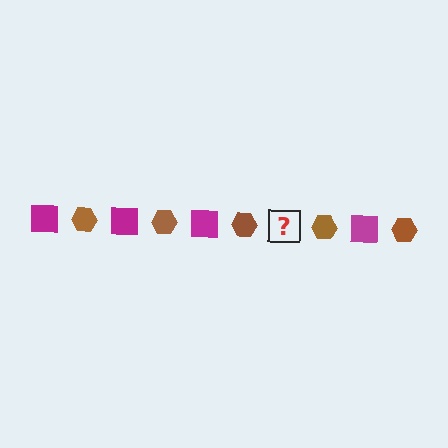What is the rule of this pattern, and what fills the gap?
The rule is that the pattern alternates between magenta square and brown hexagon. The gap should be filled with a magenta square.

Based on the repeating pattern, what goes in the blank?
The blank should be a magenta square.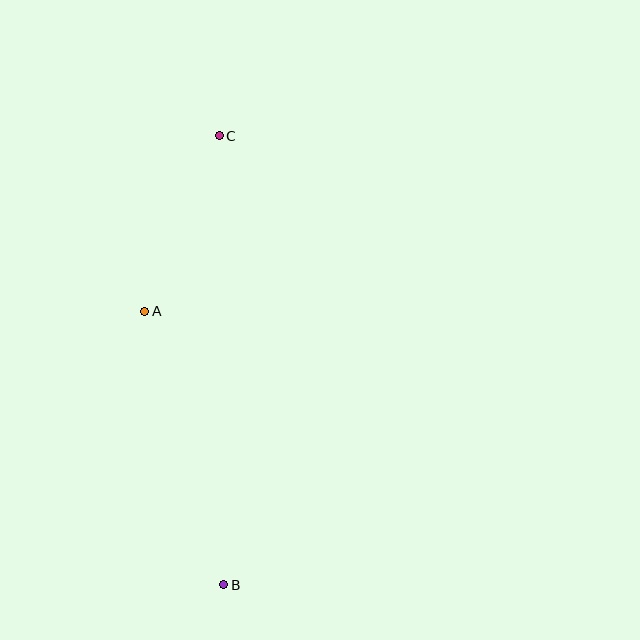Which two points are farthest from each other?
Points B and C are farthest from each other.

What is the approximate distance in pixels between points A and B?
The distance between A and B is approximately 285 pixels.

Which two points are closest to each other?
Points A and C are closest to each other.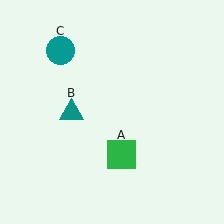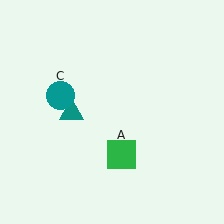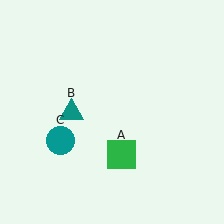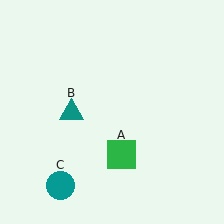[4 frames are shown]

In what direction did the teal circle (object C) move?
The teal circle (object C) moved down.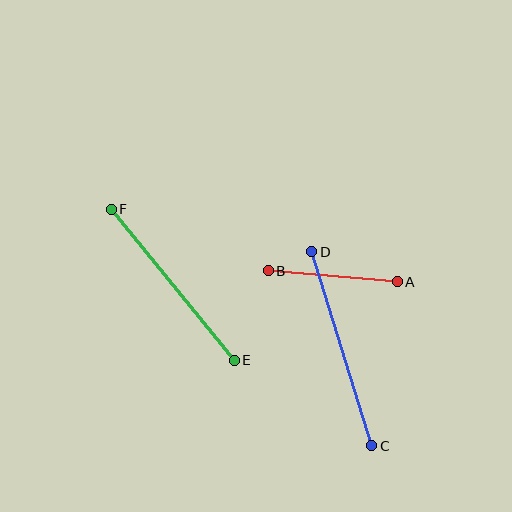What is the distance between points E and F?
The distance is approximately 195 pixels.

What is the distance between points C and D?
The distance is approximately 203 pixels.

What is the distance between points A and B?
The distance is approximately 130 pixels.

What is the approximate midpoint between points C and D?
The midpoint is at approximately (342, 349) pixels.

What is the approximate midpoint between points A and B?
The midpoint is at approximately (333, 276) pixels.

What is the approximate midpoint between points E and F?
The midpoint is at approximately (173, 285) pixels.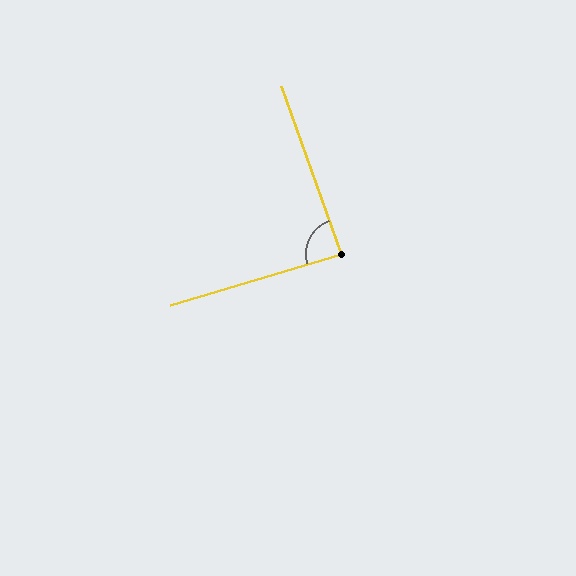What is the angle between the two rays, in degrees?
Approximately 87 degrees.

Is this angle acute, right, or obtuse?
It is approximately a right angle.